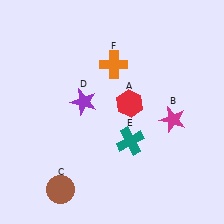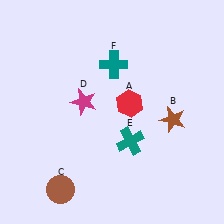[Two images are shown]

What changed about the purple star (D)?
In Image 1, D is purple. In Image 2, it changed to magenta.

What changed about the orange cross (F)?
In Image 1, F is orange. In Image 2, it changed to teal.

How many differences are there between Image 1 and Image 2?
There are 3 differences between the two images.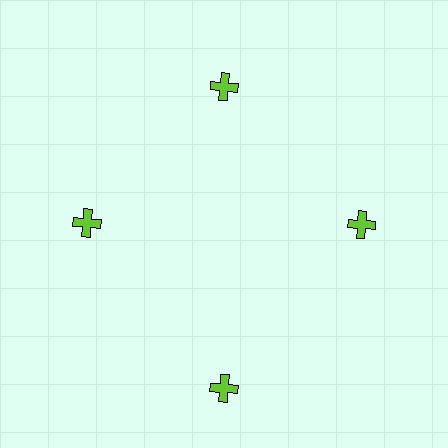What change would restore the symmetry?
The symmetry would be restored by moving it inward, back onto the ring so that all 4 crosses sit at equal angles and equal distance from the center.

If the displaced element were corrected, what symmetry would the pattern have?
It would have 4-fold rotational symmetry — the pattern would map onto itself every 90 degrees.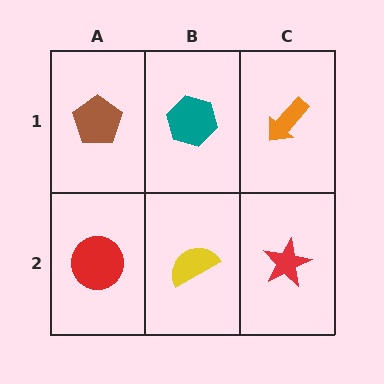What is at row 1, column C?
An orange arrow.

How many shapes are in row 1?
3 shapes.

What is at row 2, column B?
A yellow semicircle.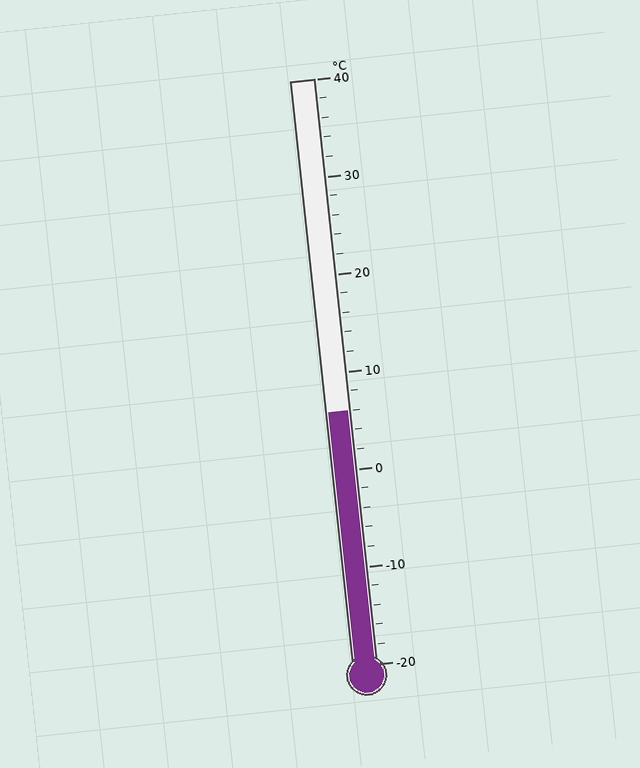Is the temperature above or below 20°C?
The temperature is below 20°C.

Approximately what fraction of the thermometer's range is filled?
The thermometer is filled to approximately 45% of its range.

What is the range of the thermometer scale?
The thermometer scale ranges from -20°C to 40°C.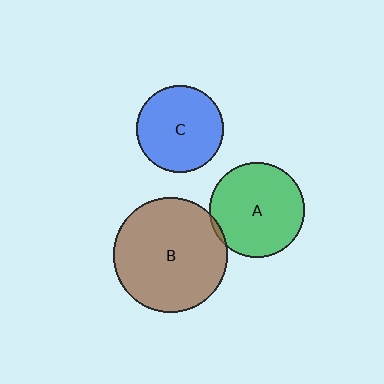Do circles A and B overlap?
Yes.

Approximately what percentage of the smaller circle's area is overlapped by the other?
Approximately 5%.